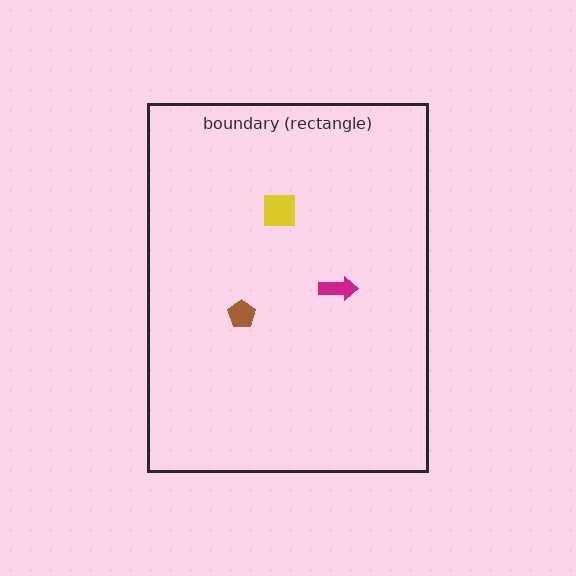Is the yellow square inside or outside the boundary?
Inside.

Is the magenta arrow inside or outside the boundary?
Inside.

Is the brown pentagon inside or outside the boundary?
Inside.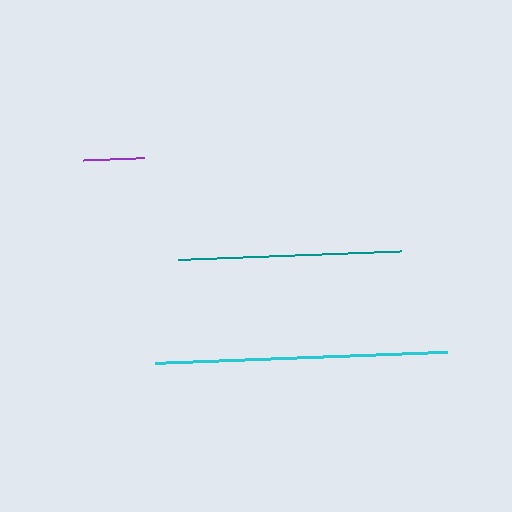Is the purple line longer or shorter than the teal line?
The teal line is longer than the purple line.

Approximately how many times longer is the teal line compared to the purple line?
The teal line is approximately 3.7 times the length of the purple line.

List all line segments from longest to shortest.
From longest to shortest: cyan, teal, purple.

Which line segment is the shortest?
The purple line is the shortest at approximately 61 pixels.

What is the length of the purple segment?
The purple segment is approximately 61 pixels long.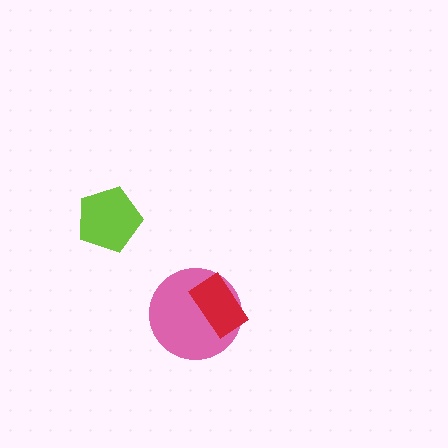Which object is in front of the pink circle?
The red rectangle is in front of the pink circle.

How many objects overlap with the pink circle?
1 object overlaps with the pink circle.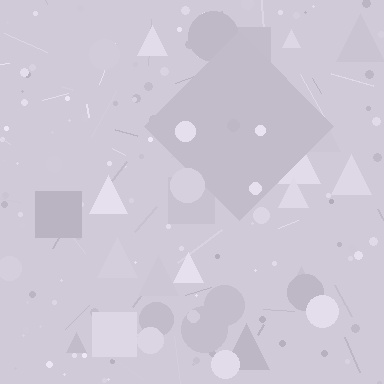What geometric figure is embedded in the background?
A diamond is embedded in the background.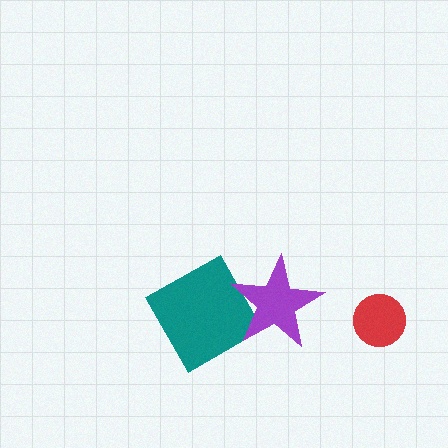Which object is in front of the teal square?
The purple star is in front of the teal square.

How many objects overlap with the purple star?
1 object overlaps with the purple star.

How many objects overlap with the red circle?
0 objects overlap with the red circle.